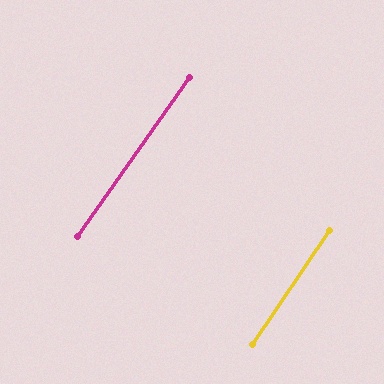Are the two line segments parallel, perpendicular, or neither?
Parallel — their directions differ by only 0.9°.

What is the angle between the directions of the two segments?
Approximately 1 degree.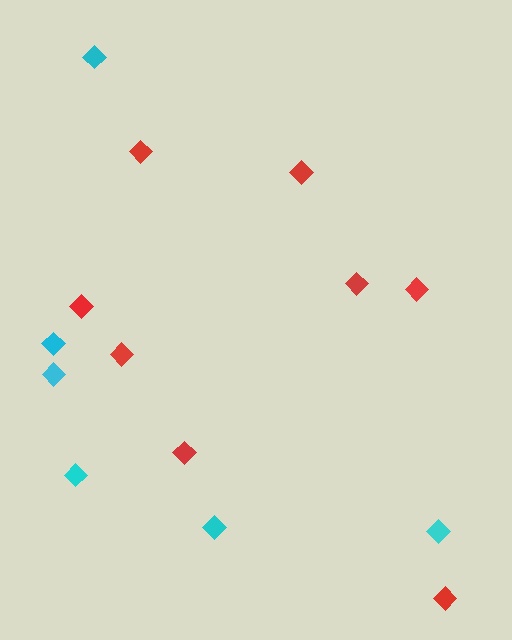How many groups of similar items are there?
There are 2 groups: one group of red diamonds (8) and one group of cyan diamonds (6).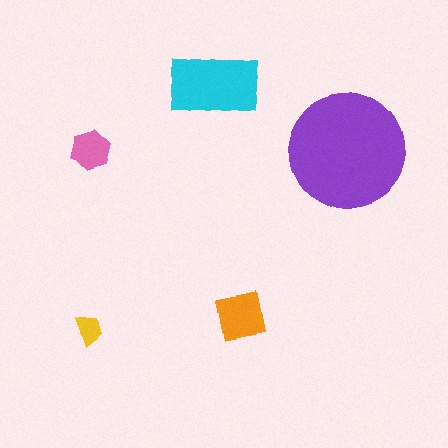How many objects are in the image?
There are 5 objects in the image.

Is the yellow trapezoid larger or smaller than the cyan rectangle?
Smaller.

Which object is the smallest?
The yellow trapezoid.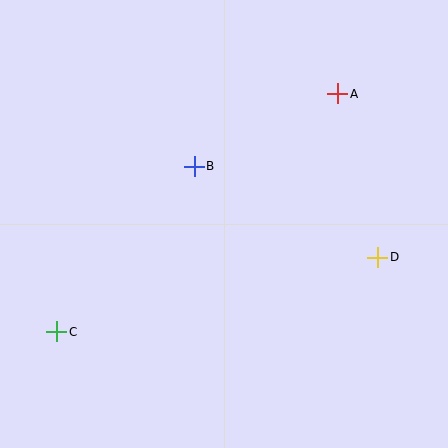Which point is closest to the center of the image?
Point B at (194, 166) is closest to the center.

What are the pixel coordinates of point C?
Point C is at (57, 332).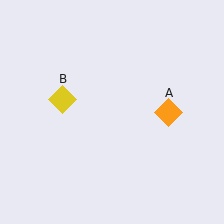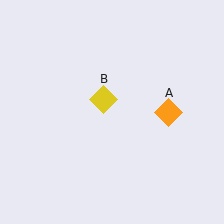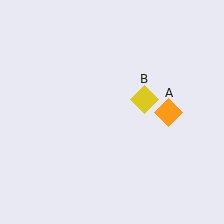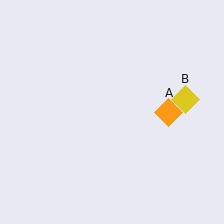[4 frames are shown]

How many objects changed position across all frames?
1 object changed position: yellow diamond (object B).